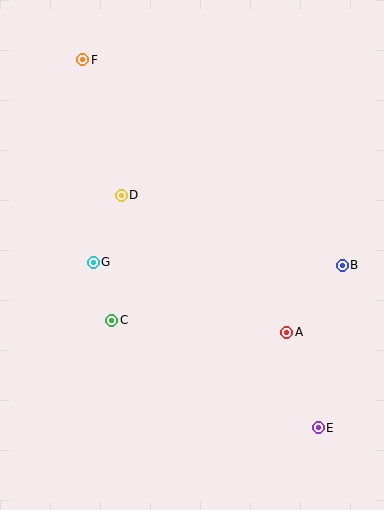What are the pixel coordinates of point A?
Point A is at (287, 332).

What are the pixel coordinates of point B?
Point B is at (342, 265).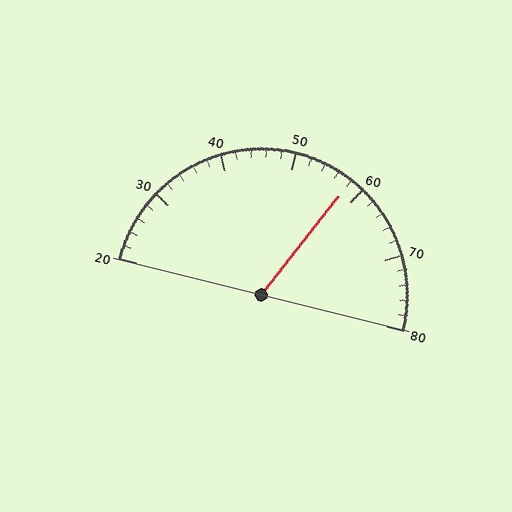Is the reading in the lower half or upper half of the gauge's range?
The reading is in the upper half of the range (20 to 80).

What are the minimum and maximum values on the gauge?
The gauge ranges from 20 to 80.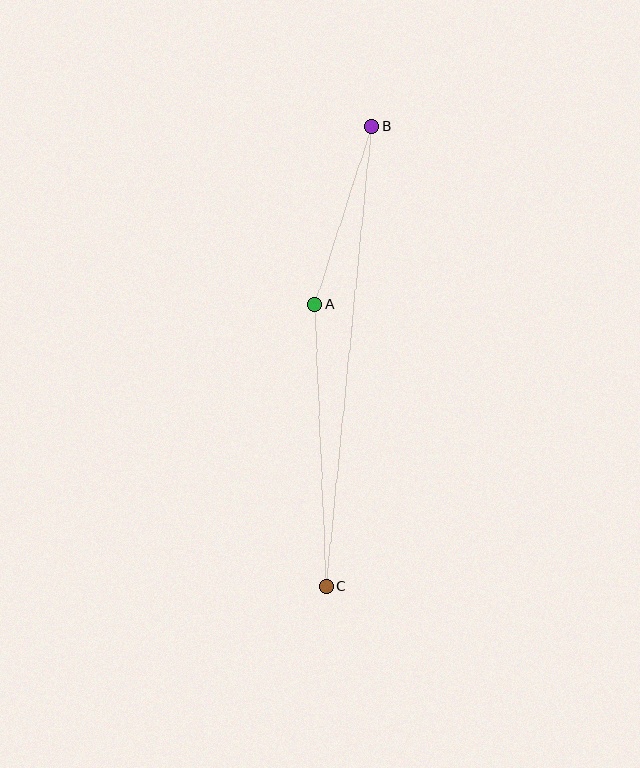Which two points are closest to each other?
Points A and B are closest to each other.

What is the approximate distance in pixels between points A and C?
The distance between A and C is approximately 283 pixels.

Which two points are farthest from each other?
Points B and C are farthest from each other.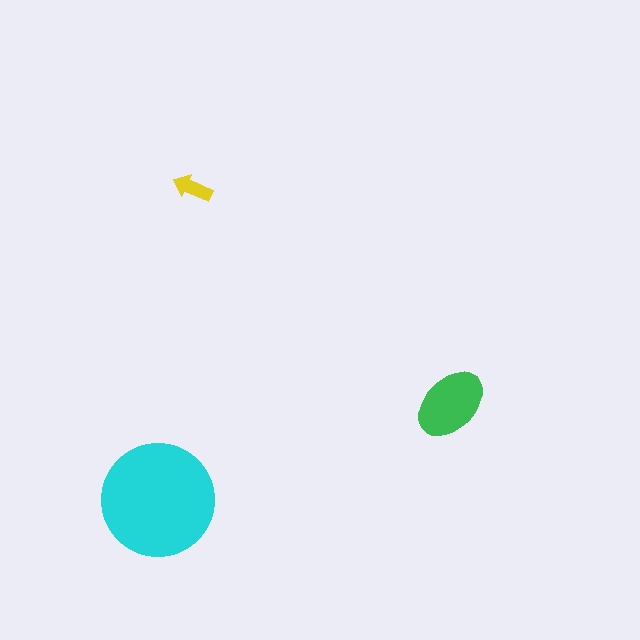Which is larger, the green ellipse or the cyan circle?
The cyan circle.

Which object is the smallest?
The yellow arrow.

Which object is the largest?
The cyan circle.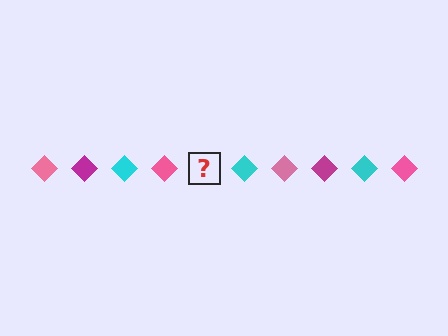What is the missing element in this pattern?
The missing element is a magenta diamond.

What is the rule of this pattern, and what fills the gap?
The rule is that the pattern cycles through pink, magenta, cyan diamonds. The gap should be filled with a magenta diamond.